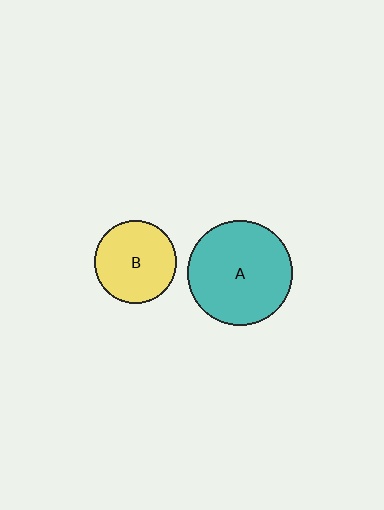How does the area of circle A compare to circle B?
Approximately 1.6 times.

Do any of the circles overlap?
No, none of the circles overlap.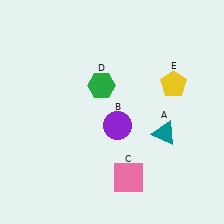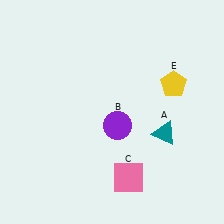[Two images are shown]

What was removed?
The green hexagon (D) was removed in Image 2.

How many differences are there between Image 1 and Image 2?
There is 1 difference between the two images.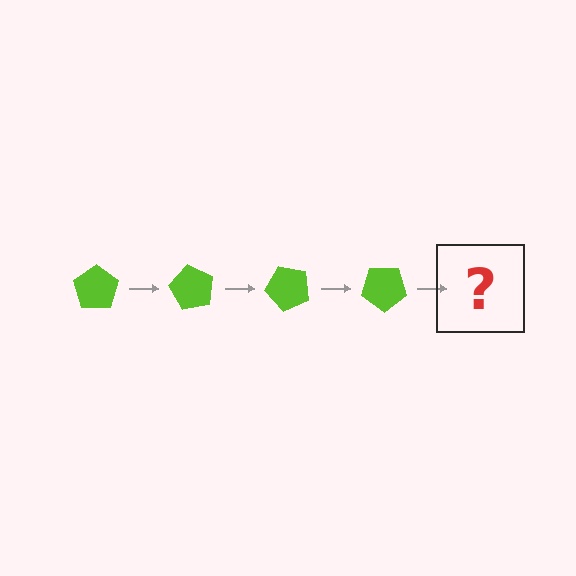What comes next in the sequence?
The next element should be a lime pentagon rotated 240 degrees.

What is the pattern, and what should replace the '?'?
The pattern is that the pentagon rotates 60 degrees each step. The '?' should be a lime pentagon rotated 240 degrees.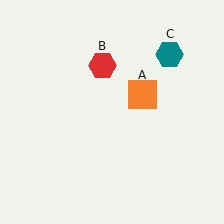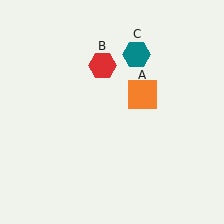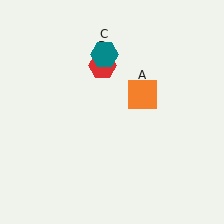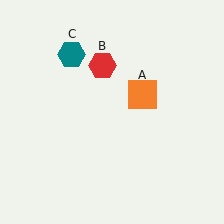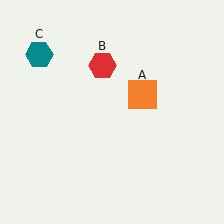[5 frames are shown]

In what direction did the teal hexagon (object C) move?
The teal hexagon (object C) moved left.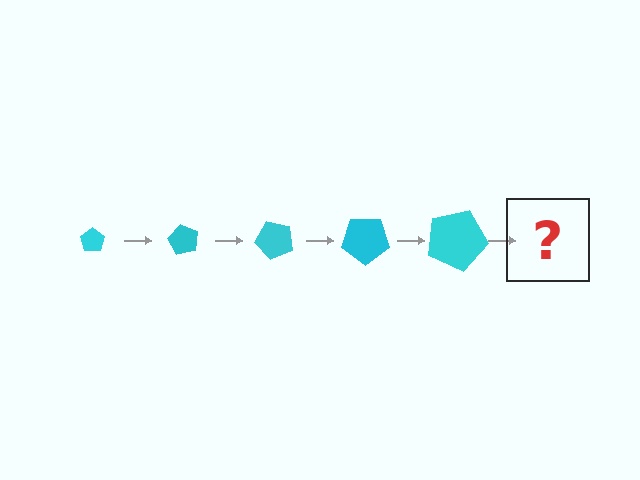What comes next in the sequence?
The next element should be a pentagon, larger than the previous one and rotated 300 degrees from the start.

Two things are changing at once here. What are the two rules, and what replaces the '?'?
The two rules are that the pentagon grows larger each step and it rotates 60 degrees each step. The '?' should be a pentagon, larger than the previous one and rotated 300 degrees from the start.